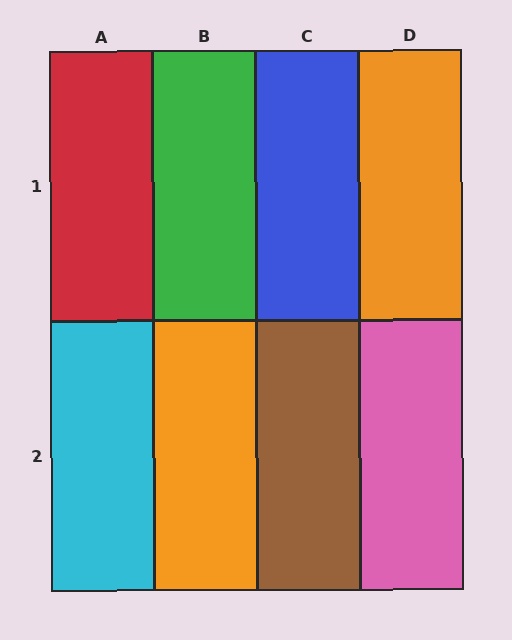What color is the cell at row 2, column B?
Orange.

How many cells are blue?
1 cell is blue.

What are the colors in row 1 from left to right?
Red, green, blue, orange.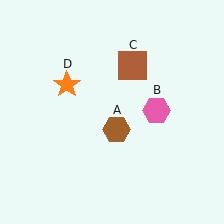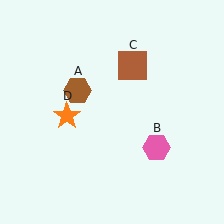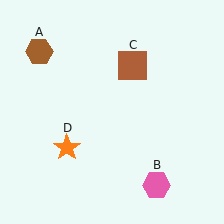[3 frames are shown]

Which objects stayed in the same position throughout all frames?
Brown square (object C) remained stationary.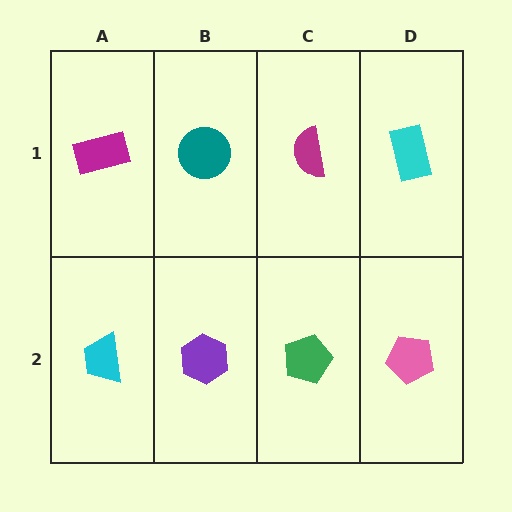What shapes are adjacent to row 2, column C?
A magenta semicircle (row 1, column C), a purple hexagon (row 2, column B), a pink pentagon (row 2, column D).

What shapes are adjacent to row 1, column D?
A pink pentagon (row 2, column D), a magenta semicircle (row 1, column C).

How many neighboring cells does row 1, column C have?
3.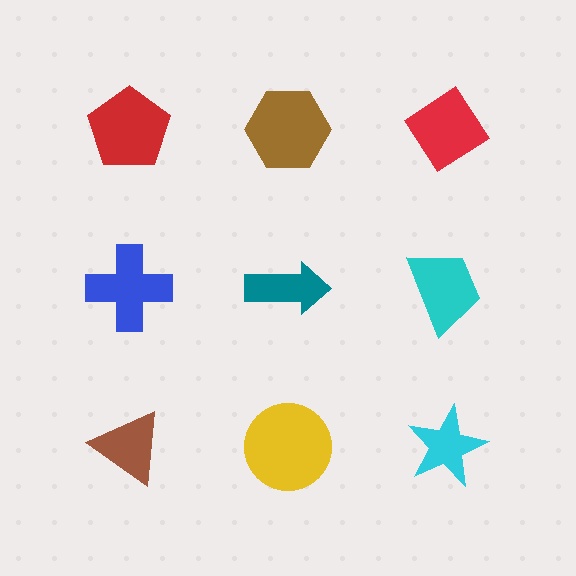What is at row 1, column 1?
A red pentagon.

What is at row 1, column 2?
A brown hexagon.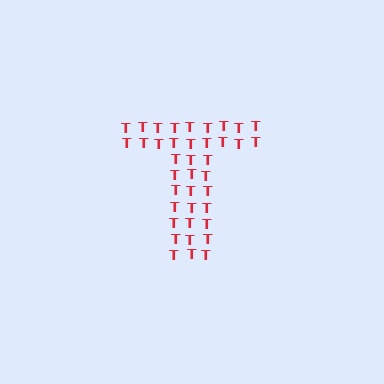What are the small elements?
The small elements are letter T's.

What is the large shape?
The large shape is the letter T.